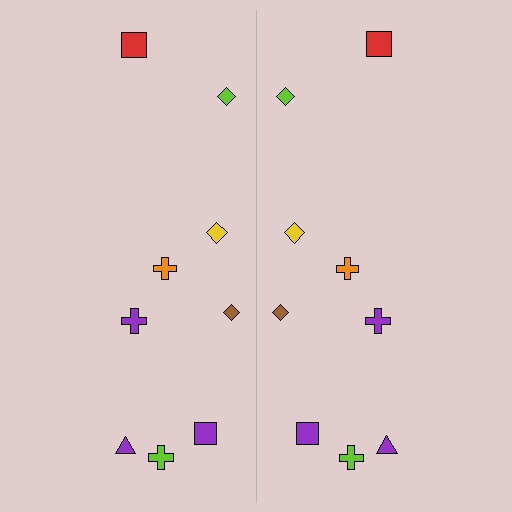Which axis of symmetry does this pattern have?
The pattern has a vertical axis of symmetry running through the center of the image.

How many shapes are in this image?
There are 18 shapes in this image.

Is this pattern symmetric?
Yes, this pattern has bilateral (reflection) symmetry.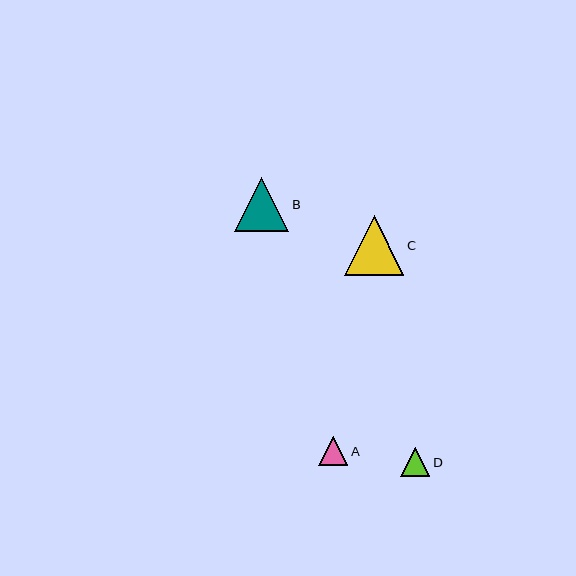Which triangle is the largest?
Triangle C is the largest with a size of approximately 59 pixels.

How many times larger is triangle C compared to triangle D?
Triangle C is approximately 2.1 times the size of triangle D.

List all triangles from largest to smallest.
From largest to smallest: C, B, A, D.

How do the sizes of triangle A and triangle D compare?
Triangle A and triangle D are approximately the same size.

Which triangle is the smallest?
Triangle D is the smallest with a size of approximately 29 pixels.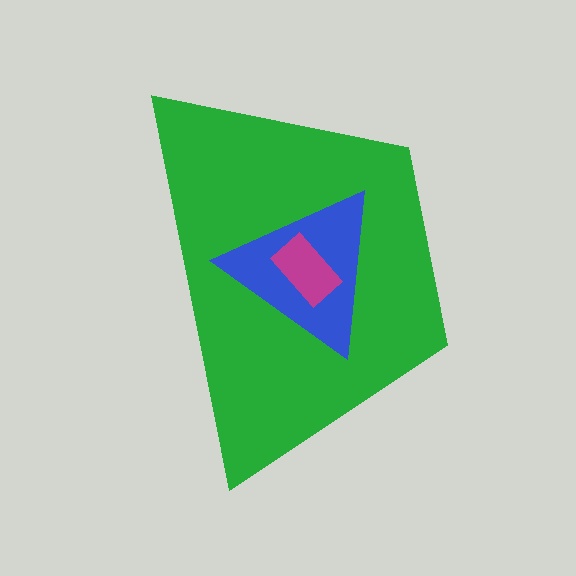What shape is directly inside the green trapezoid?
The blue triangle.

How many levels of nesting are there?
3.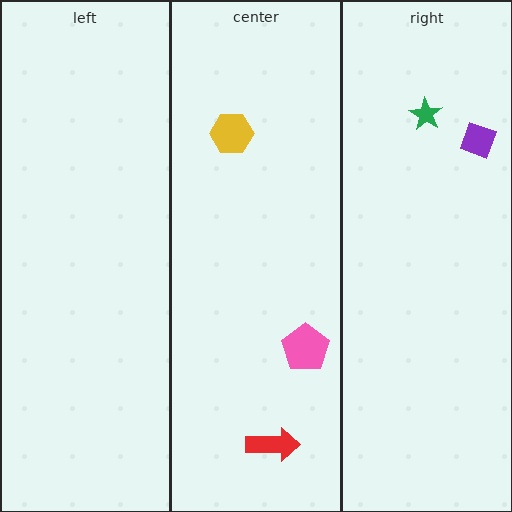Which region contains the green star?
The right region.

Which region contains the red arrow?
The center region.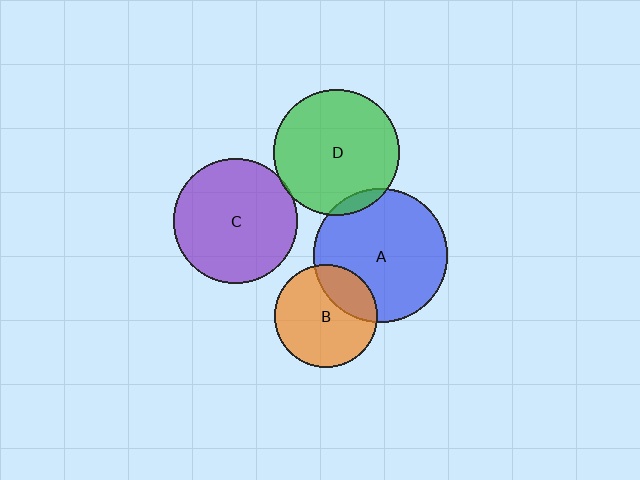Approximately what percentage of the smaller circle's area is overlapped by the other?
Approximately 5%.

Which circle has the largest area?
Circle A (blue).